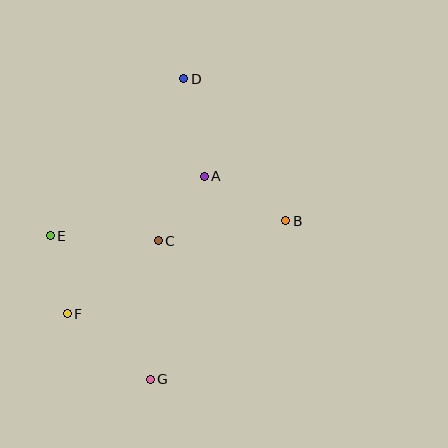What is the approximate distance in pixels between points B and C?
The distance between B and C is approximately 129 pixels.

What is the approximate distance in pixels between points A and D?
The distance between A and D is approximately 100 pixels.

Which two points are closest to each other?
Points A and C are closest to each other.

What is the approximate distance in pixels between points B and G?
The distance between B and G is approximately 208 pixels.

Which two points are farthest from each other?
Points D and G are farthest from each other.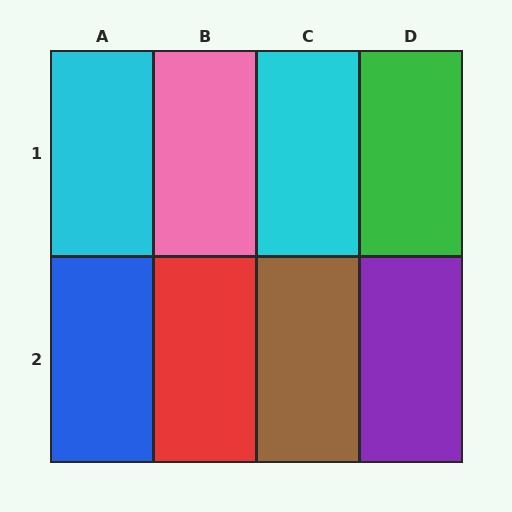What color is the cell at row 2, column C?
Brown.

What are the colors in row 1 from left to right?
Cyan, pink, cyan, green.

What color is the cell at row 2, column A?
Blue.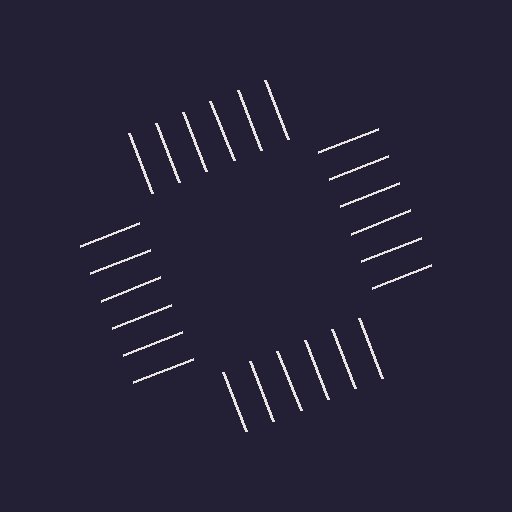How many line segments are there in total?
24 — 6 along each of the 4 edges.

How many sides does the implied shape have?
4 sides — the line-ends trace a square.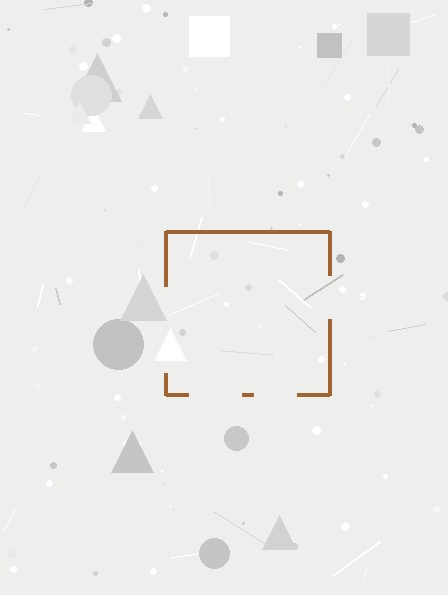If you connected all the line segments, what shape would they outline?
They would outline a square.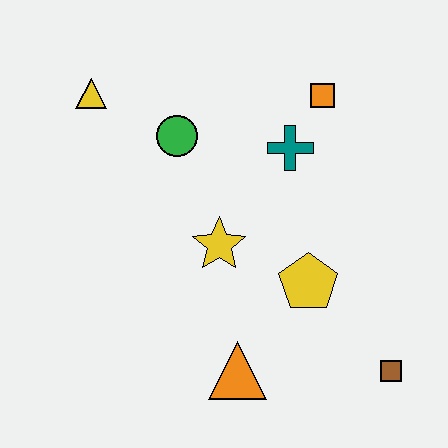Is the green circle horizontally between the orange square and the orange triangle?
No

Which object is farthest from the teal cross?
The brown square is farthest from the teal cross.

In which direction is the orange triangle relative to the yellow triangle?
The orange triangle is below the yellow triangle.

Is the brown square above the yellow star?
No